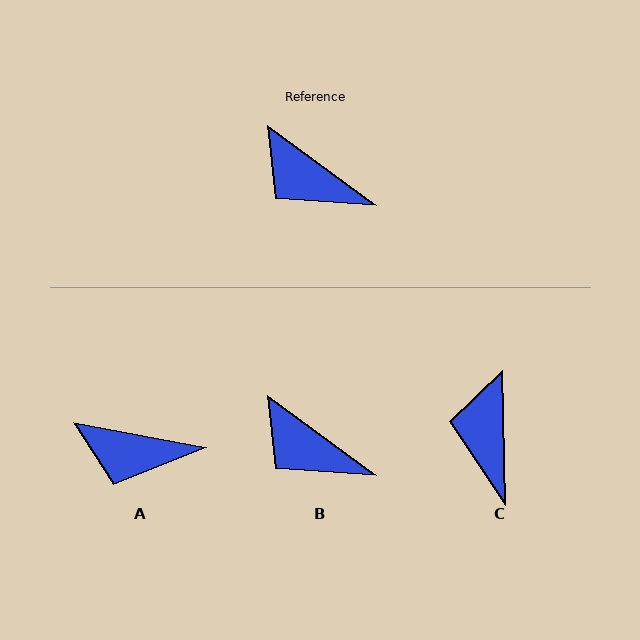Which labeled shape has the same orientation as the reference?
B.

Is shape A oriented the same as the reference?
No, it is off by about 26 degrees.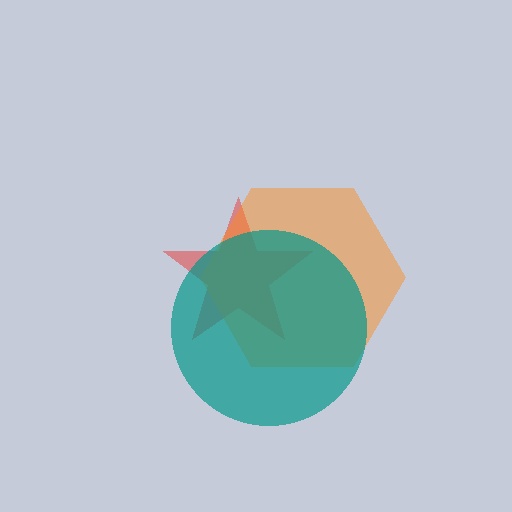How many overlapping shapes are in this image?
There are 3 overlapping shapes in the image.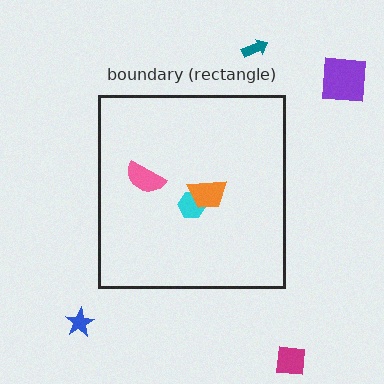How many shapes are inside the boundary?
3 inside, 4 outside.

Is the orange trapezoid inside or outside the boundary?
Inside.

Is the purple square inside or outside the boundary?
Outside.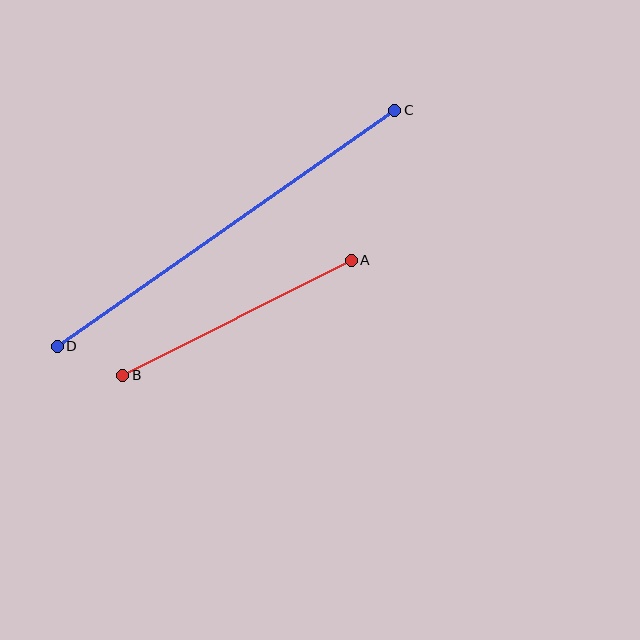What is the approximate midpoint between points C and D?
The midpoint is at approximately (226, 228) pixels.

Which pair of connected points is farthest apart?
Points C and D are farthest apart.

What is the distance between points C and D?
The distance is approximately 412 pixels.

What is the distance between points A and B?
The distance is approximately 256 pixels.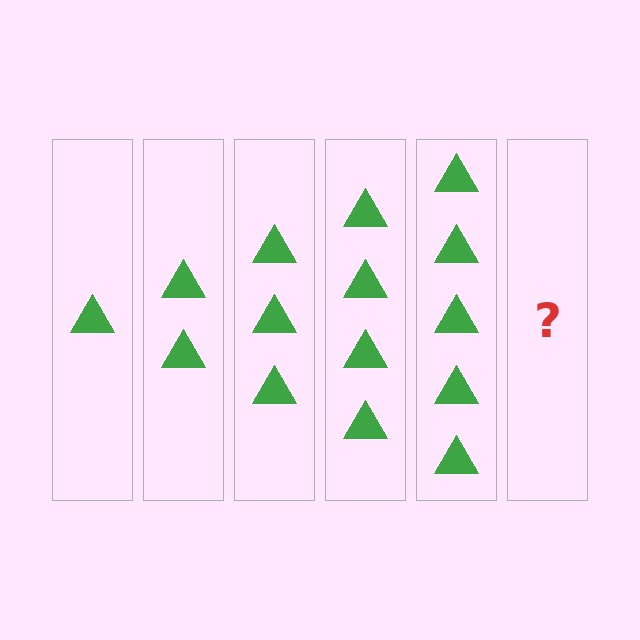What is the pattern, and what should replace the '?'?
The pattern is that each step adds one more triangle. The '?' should be 6 triangles.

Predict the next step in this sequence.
The next step is 6 triangles.